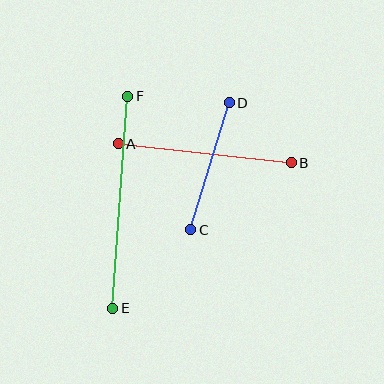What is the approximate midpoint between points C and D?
The midpoint is at approximately (210, 166) pixels.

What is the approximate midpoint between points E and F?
The midpoint is at approximately (120, 202) pixels.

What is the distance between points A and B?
The distance is approximately 174 pixels.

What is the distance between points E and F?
The distance is approximately 213 pixels.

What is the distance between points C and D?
The distance is approximately 133 pixels.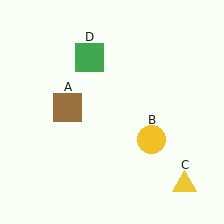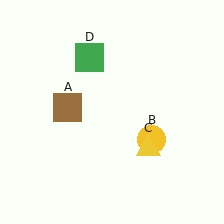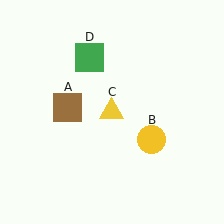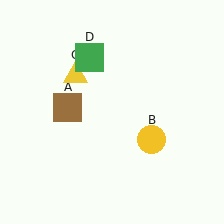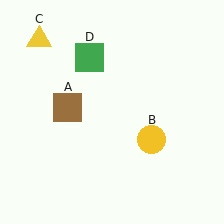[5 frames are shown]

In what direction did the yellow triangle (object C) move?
The yellow triangle (object C) moved up and to the left.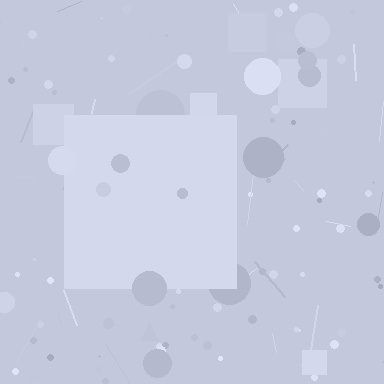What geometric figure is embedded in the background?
A square is embedded in the background.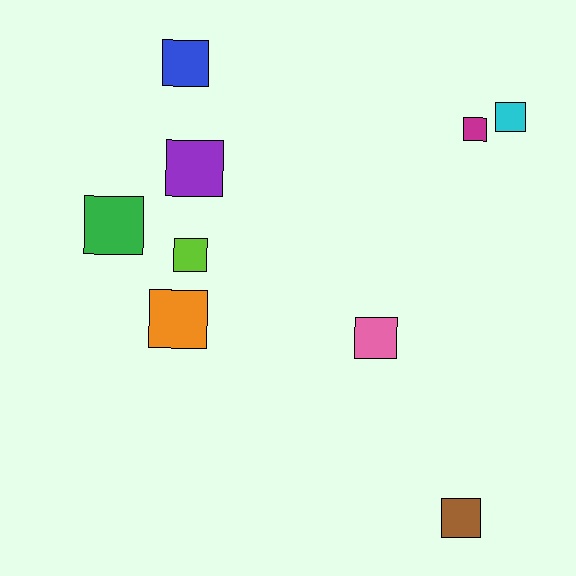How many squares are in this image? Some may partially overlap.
There are 9 squares.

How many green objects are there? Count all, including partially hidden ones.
There is 1 green object.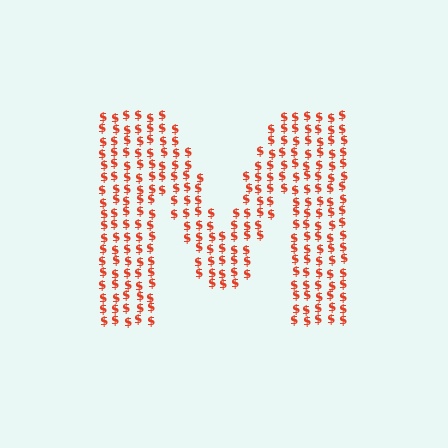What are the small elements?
The small elements are dollar signs.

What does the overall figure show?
The overall figure shows the letter M.